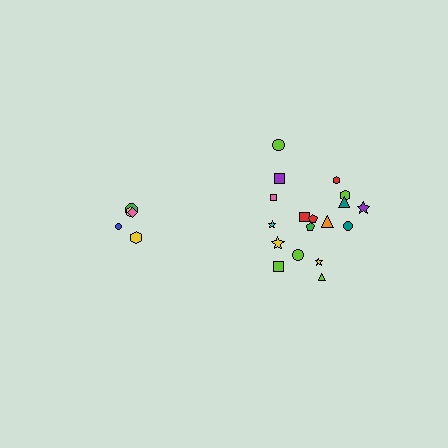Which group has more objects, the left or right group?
The right group.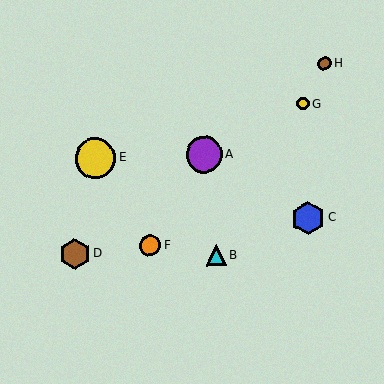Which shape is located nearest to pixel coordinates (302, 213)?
The blue hexagon (labeled C) at (308, 218) is nearest to that location.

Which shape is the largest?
The yellow circle (labeled E) is the largest.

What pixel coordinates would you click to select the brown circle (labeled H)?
Click at (324, 64) to select the brown circle H.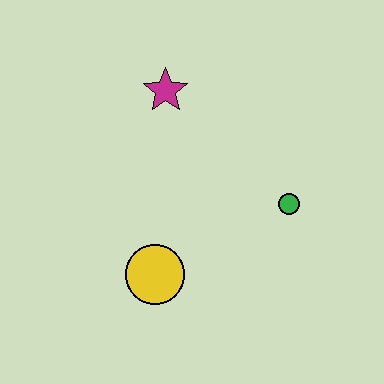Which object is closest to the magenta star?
The green circle is closest to the magenta star.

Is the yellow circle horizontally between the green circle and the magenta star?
No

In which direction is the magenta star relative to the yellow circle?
The magenta star is above the yellow circle.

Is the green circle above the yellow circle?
Yes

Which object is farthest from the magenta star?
The yellow circle is farthest from the magenta star.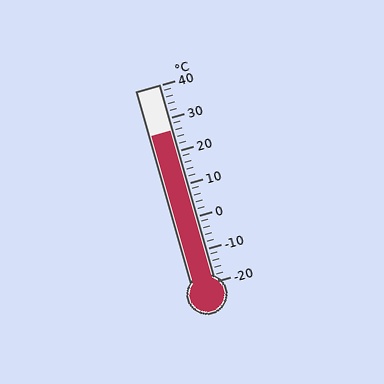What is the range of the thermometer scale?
The thermometer scale ranges from -20°C to 40°C.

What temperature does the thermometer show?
The thermometer shows approximately 26°C.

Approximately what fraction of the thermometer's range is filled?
The thermometer is filled to approximately 75% of its range.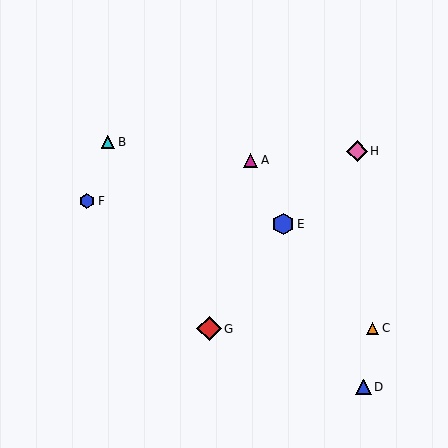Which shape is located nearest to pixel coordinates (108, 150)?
The cyan triangle (labeled B) at (108, 142) is nearest to that location.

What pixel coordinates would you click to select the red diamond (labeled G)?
Click at (209, 329) to select the red diamond G.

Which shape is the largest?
The red diamond (labeled G) is the largest.